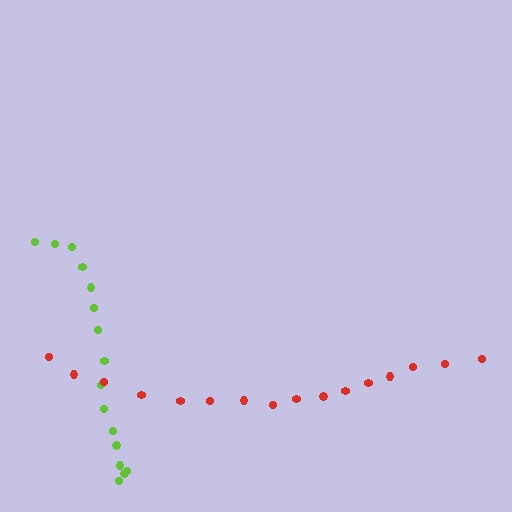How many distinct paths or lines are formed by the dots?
There are 2 distinct paths.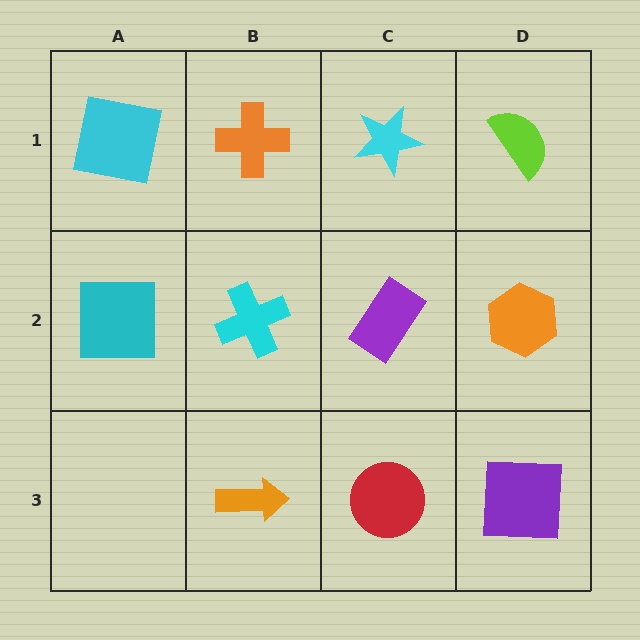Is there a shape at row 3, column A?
No, that cell is empty.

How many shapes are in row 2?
4 shapes.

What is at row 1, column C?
A cyan star.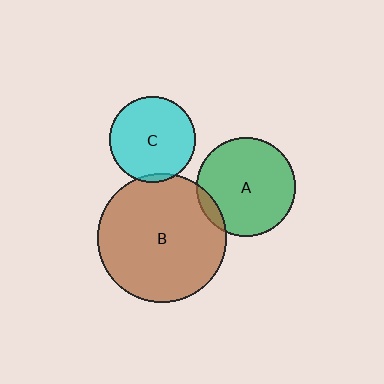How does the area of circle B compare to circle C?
Approximately 2.3 times.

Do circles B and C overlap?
Yes.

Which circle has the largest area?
Circle B (brown).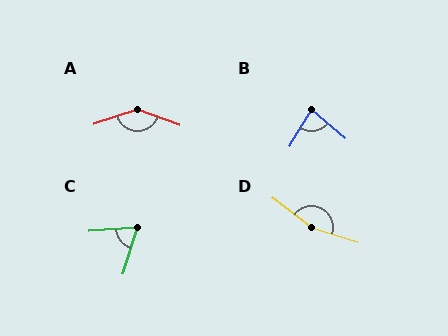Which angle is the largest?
D, at approximately 160 degrees.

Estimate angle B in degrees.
Approximately 81 degrees.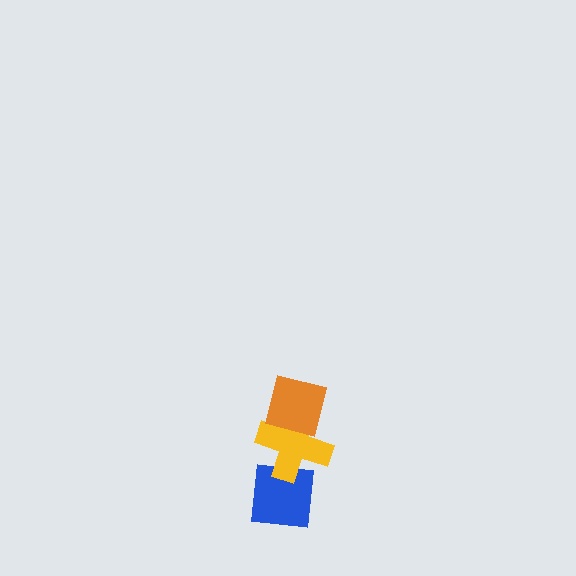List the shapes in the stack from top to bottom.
From top to bottom: the orange square, the yellow cross, the blue square.